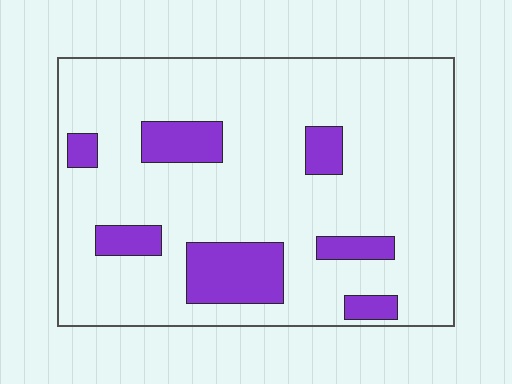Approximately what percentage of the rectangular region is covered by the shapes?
Approximately 15%.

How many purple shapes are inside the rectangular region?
7.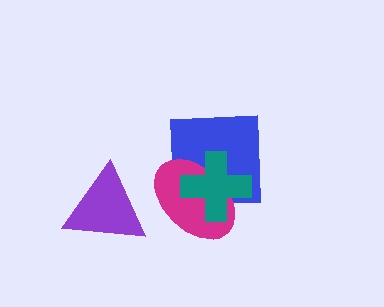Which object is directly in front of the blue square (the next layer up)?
The magenta ellipse is directly in front of the blue square.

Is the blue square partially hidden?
Yes, it is partially covered by another shape.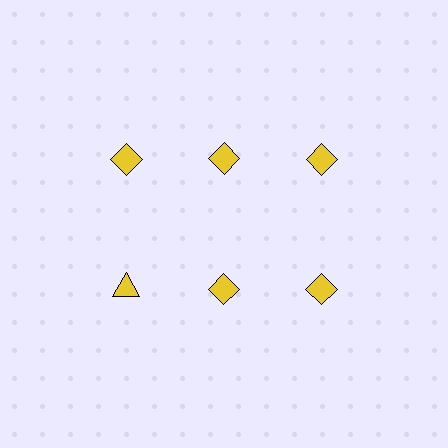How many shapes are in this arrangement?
There are 6 shapes arranged in a grid pattern.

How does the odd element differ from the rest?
It has a different shape: triangle instead of diamond.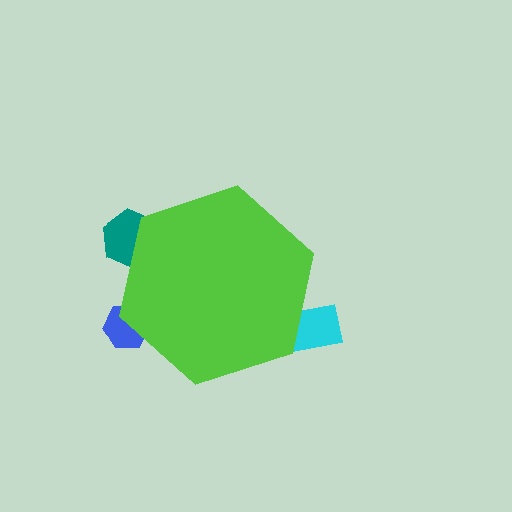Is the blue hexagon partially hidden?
Yes, the blue hexagon is partially hidden behind the lime hexagon.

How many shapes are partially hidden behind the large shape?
3 shapes are partially hidden.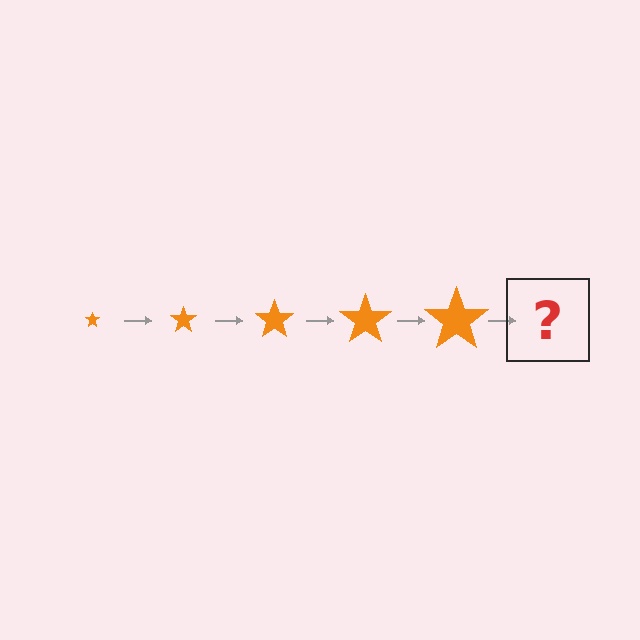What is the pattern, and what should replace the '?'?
The pattern is that the star gets progressively larger each step. The '?' should be an orange star, larger than the previous one.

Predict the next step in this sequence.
The next step is an orange star, larger than the previous one.